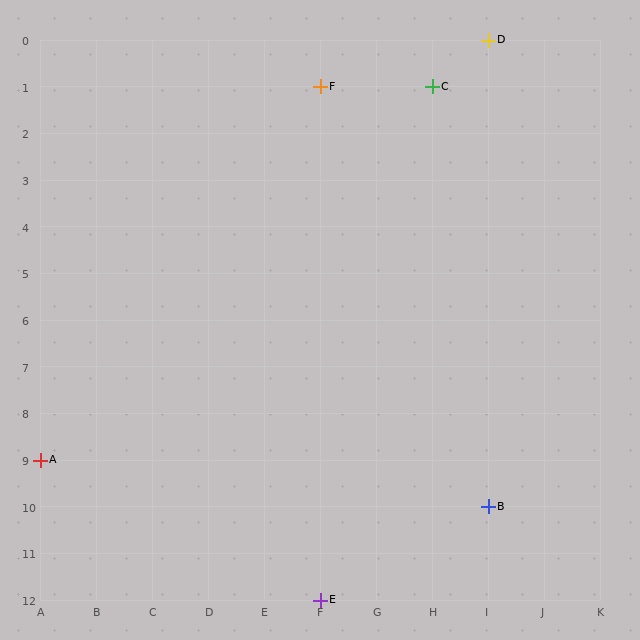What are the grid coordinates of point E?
Point E is at grid coordinates (F, 12).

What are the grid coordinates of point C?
Point C is at grid coordinates (H, 1).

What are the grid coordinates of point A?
Point A is at grid coordinates (A, 9).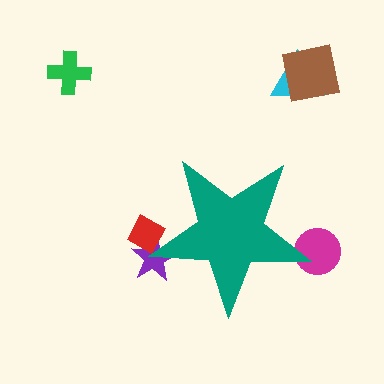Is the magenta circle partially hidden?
Yes, the magenta circle is partially hidden behind the teal star.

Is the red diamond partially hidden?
Yes, the red diamond is partially hidden behind the teal star.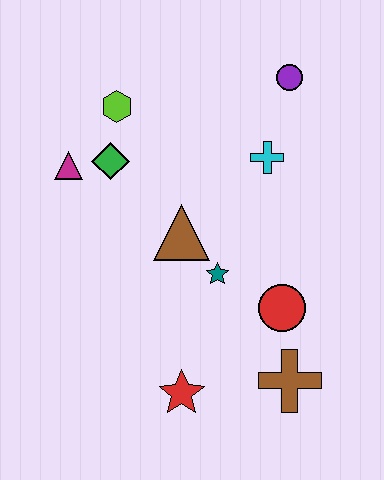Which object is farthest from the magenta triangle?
The brown cross is farthest from the magenta triangle.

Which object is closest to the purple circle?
The cyan cross is closest to the purple circle.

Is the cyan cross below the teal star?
No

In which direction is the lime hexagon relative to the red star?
The lime hexagon is above the red star.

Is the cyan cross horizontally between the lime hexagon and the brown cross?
Yes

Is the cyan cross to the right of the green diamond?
Yes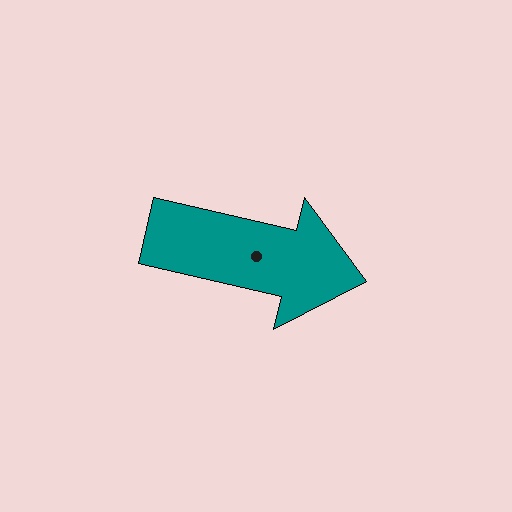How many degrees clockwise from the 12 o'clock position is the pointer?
Approximately 103 degrees.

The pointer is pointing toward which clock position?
Roughly 3 o'clock.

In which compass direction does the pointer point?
East.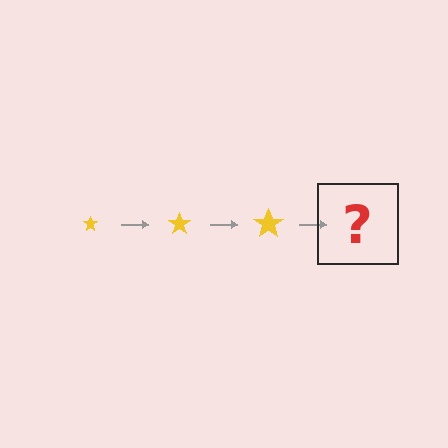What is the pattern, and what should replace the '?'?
The pattern is that the star gets progressively larger each step. The '?' should be a yellow star, larger than the previous one.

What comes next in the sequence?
The next element should be a yellow star, larger than the previous one.